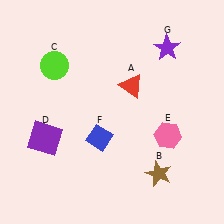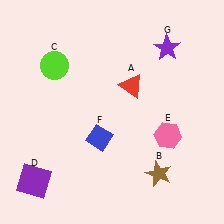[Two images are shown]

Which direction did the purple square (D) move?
The purple square (D) moved down.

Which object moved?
The purple square (D) moved down.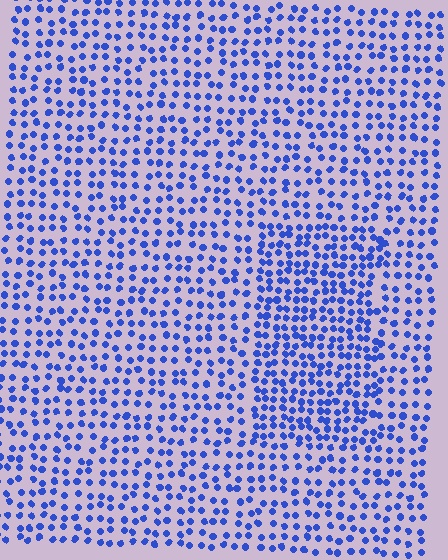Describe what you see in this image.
The image contains small blue elements arranged at two different densities. A rectangle-shaped region is visible where the elements are more densely packed than the surrounding area.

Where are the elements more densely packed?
The elements are more densely packed inside the rectangle boundary.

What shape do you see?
I see a rectangle.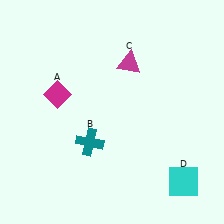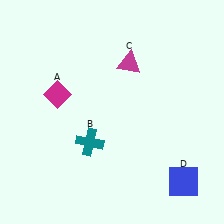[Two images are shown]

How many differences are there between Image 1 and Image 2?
There is 1 difference between the two images.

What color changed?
The square (D) changed from cyan in Image 1 to blue in Image 2.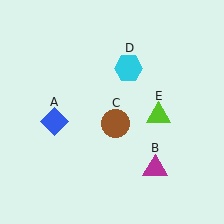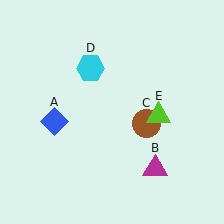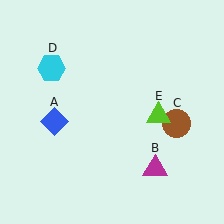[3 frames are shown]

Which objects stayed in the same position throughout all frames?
Blue diamond (object A) and magenta triangle (object B) and lime triangle (object E) remained stationary.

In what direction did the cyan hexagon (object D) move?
The cyan hexagon (object D) moved left.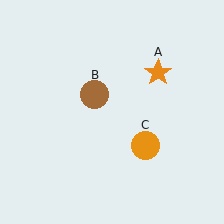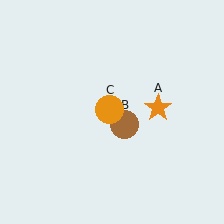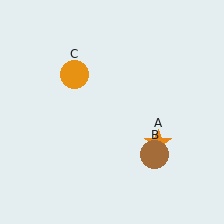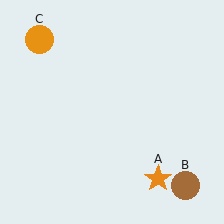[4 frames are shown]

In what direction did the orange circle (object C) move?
The orange circle (object C) moved up and to the left.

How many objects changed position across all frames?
3 objects changed position: orange star (object A), brown circle (object B), orange circle (object C).